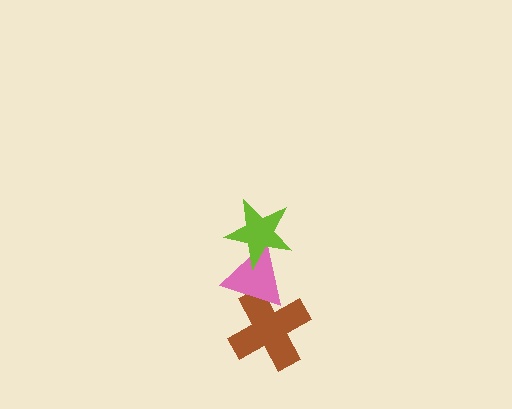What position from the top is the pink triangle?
The pink triangle is 2nd from the top.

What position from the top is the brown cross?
The brown cross is 3rd from the top.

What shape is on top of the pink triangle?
The lime star is on top of the pink triangle.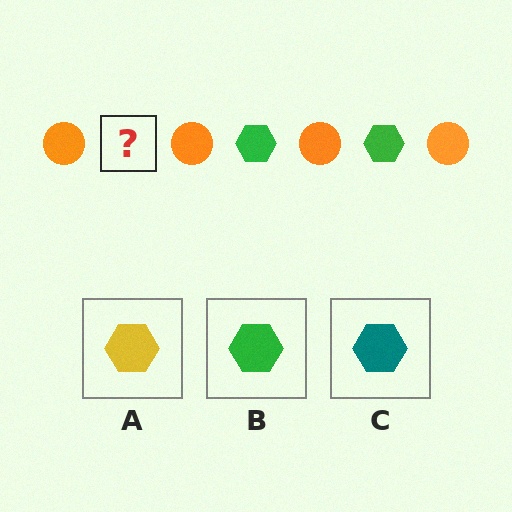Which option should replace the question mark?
Option B.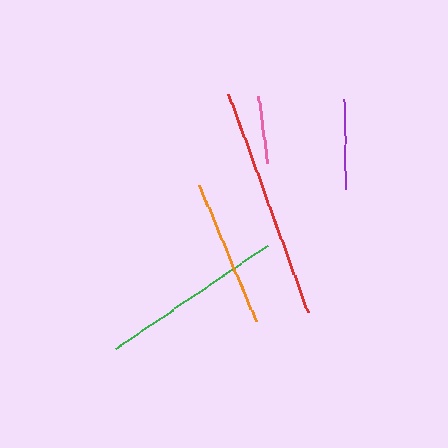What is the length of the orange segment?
The orange segment is approximately 147 pixels long.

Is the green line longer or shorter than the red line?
The red line is longer than the green line.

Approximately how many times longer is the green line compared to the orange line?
The green line is approximately 1.2 times the length of the orange line.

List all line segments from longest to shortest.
From longest to shortest: red, green, orange, purple, pink.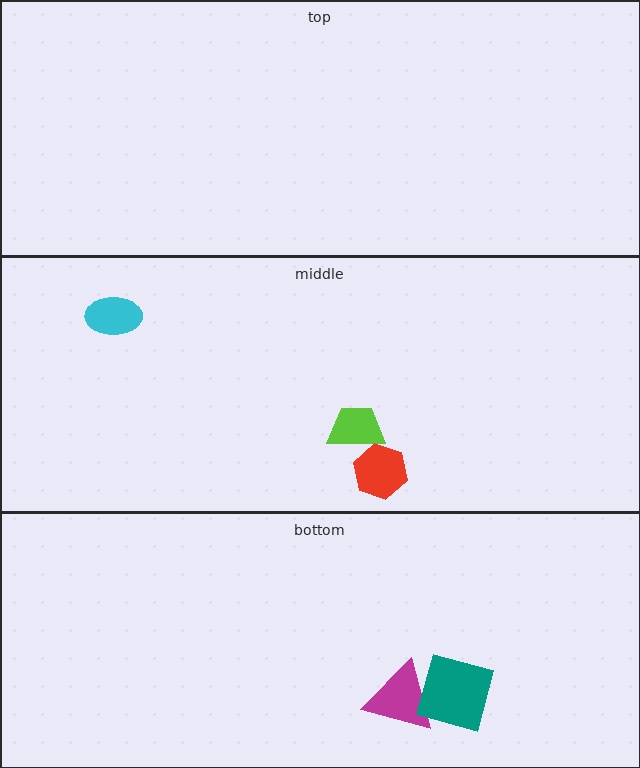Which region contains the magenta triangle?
The bottom region.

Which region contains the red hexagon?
The middle region.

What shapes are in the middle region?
The lime trapezoid, the cyan ellipse, the red hexagon.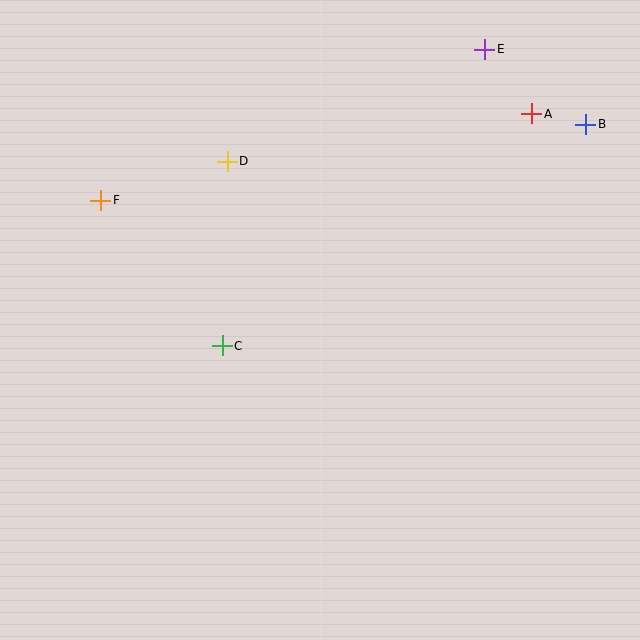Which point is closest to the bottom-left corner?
Point C is closest to the bottom-left corner.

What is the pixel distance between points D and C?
The distance between D and C is 185 pixels.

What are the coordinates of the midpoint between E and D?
The midpoint between E and D is at (356, 105).